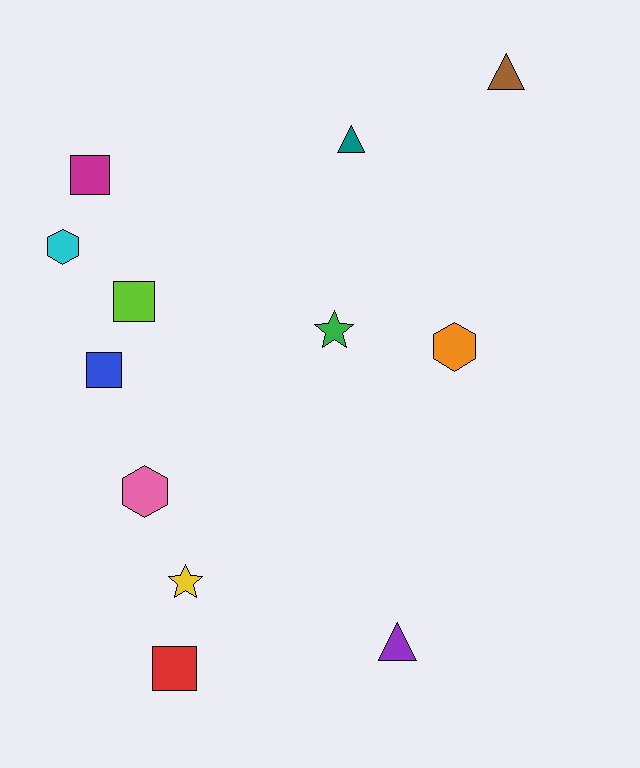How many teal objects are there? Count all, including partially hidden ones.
There is 1 teal object.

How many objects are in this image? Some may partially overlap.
There are 12 objects.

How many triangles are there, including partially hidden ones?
There are 3 triangles.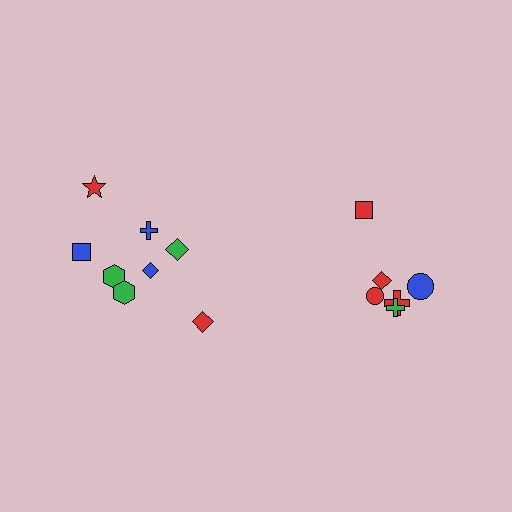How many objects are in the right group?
There are 6 objects.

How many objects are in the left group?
There are 8 objects.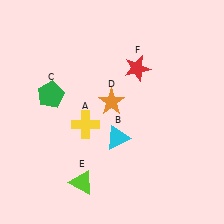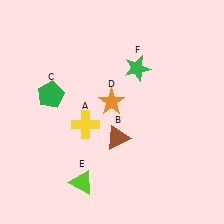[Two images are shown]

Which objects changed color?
B changed from cyan to brown. F changed from red to green.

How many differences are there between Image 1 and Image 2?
There are 2 differences between the two images.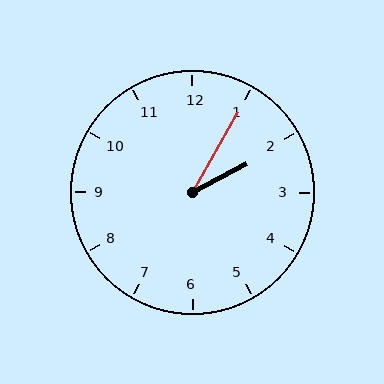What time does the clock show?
2:05.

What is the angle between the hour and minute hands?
Approximately 32 degrees.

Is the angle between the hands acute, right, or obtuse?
It is acute.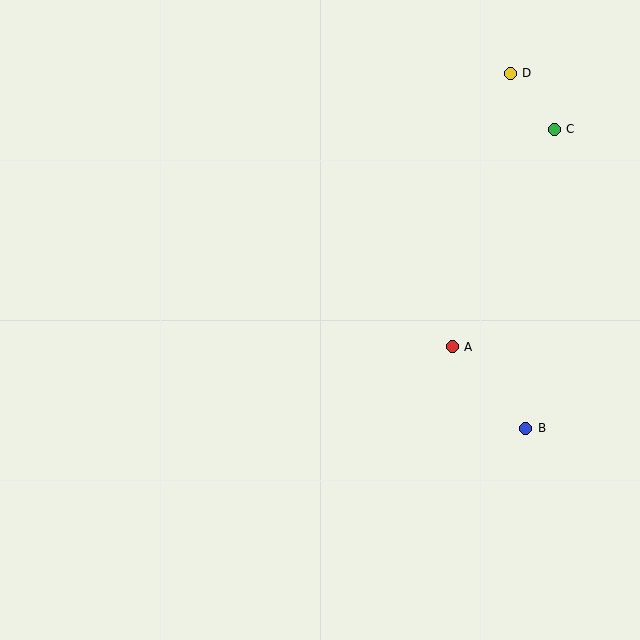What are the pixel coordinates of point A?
Point A is at (452, 347).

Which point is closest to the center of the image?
Point A at (452, 347) is closest to the center.